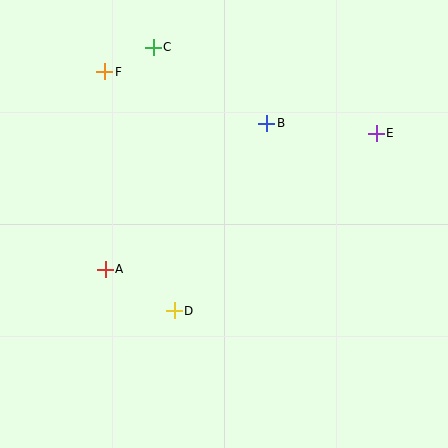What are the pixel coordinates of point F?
Point F is at (105, 72).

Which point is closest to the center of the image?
Point D at (174, 311) is closest to the center.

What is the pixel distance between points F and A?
The distance between F and A is 197 pixels.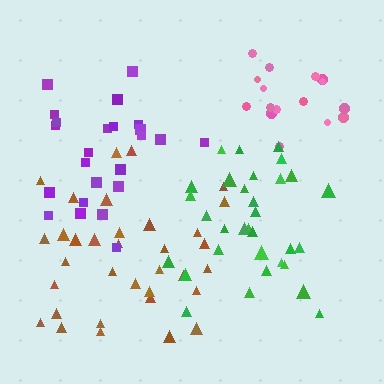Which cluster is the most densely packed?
Green.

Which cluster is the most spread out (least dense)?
Brown.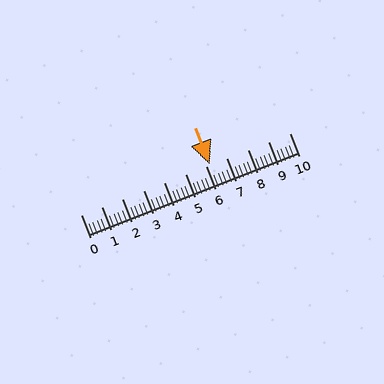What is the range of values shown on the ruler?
The ruler shows values from 0 to 10.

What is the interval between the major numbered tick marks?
The major tick marks are spaced 1 units apart.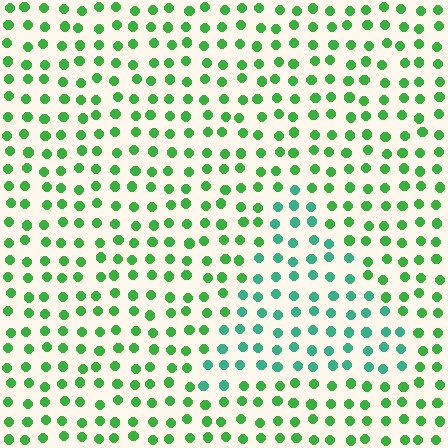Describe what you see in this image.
The image is filled with small green elements in a uniform arrangement. A triangle-shaped region is visible where the elements are tinted to a slightly different hue, forming a subtle color boundary.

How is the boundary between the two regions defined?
The boundary is defined purely by a slight shift in hue (about 37 degrees). Spacing, size, and orientation are identical on both sides.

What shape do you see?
I see a triangle.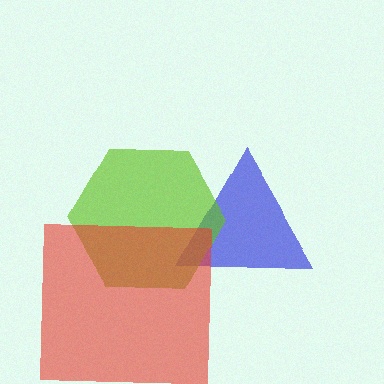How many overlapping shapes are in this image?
There are 3 overlapping shapes in the image.